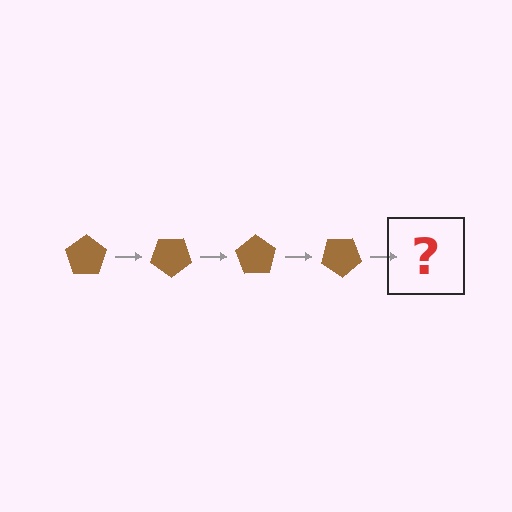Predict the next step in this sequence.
The next step is a brown pentagon rotated 140 degrees.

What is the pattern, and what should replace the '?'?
The pattern is that the pentagon rotates 35 degrees each step. The '?' should be a brown pentagon rotated 140 degrees.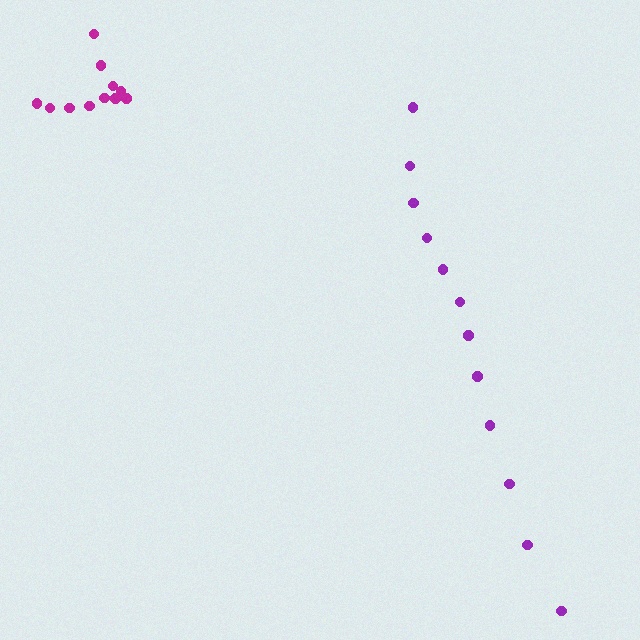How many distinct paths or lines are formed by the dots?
There are 2 distinct paths.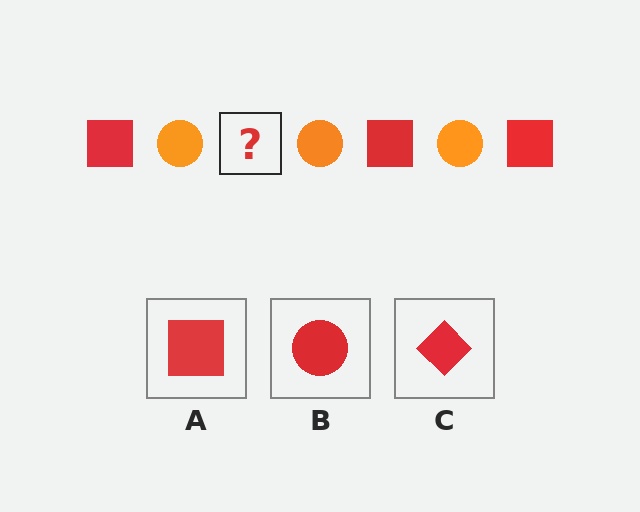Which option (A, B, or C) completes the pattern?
A.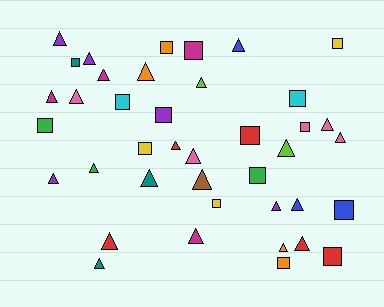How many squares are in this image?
There are 16 squares.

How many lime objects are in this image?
There are 2 lime objects.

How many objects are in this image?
There are 40 objects.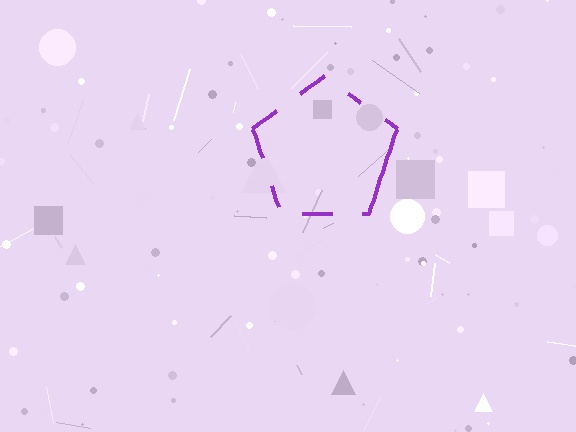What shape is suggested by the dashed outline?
The dashed outline suggests a pentagon.